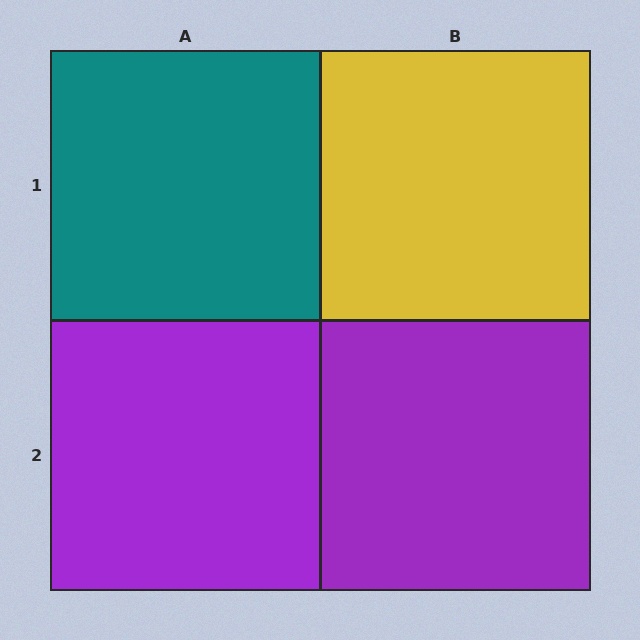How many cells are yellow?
1 cell is yellow.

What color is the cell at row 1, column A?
Teal.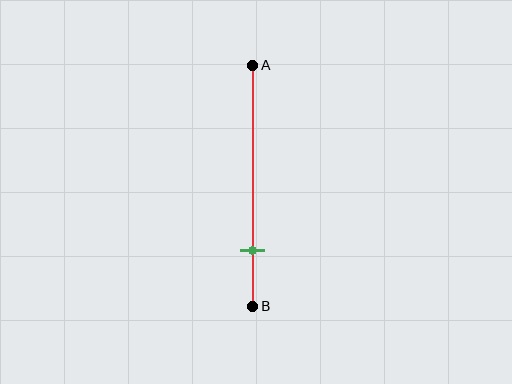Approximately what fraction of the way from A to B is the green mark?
The green mark is approximately 75% of the way from A to B.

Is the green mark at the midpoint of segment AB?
No, the mark is at about 75% from A, not at the 50% midpoint.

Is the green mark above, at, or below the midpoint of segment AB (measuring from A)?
The green mark is below the midpoint of segment AB.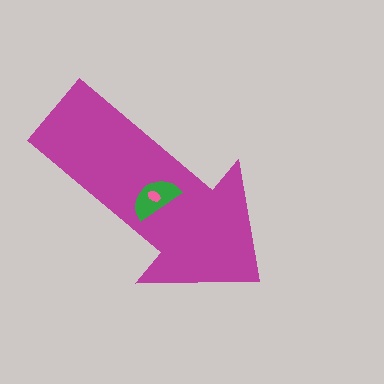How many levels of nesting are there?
3.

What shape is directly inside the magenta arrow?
The green semicircle.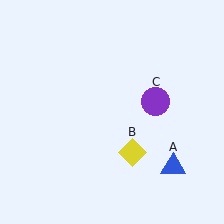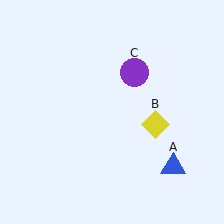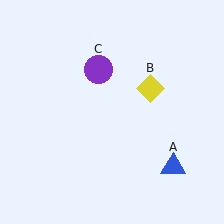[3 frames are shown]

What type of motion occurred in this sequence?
The yellow diamond (object B), purple circle (object C) rotated counterclockwise around the center of the scene.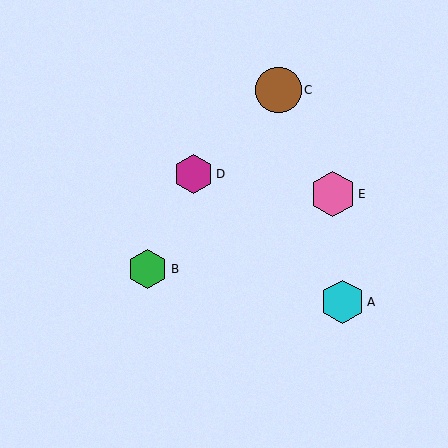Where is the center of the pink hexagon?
The center of the pink hexagon is at (333, 194).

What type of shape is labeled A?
Shape A is a cyan hexagon.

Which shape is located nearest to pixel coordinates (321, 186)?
The pink hexagon (labeled E) at (333, 194) is nearest to that location.